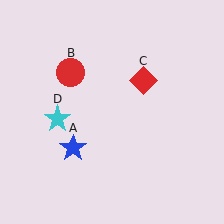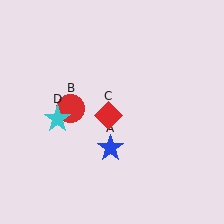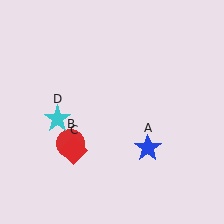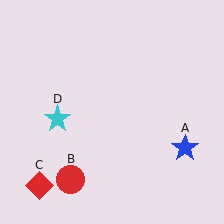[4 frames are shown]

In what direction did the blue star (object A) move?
The blue star (object A) moved right.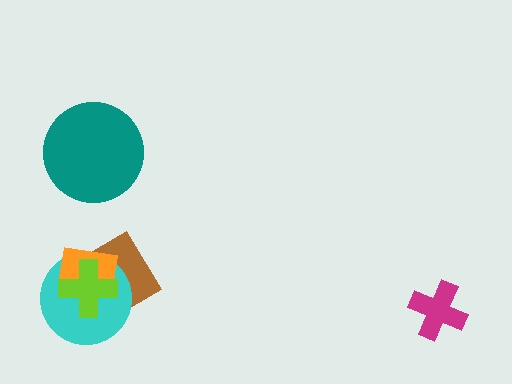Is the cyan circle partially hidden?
Yes, it is partially covered by another shape.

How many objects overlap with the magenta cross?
0 objects overlap with the magenta cross.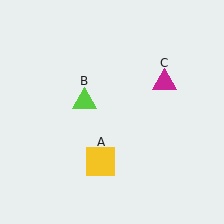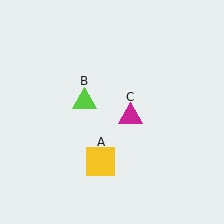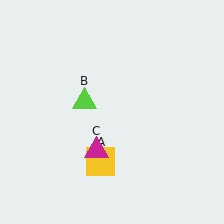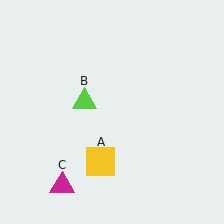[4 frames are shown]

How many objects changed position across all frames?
1 object changed position: magenta triangle (object C).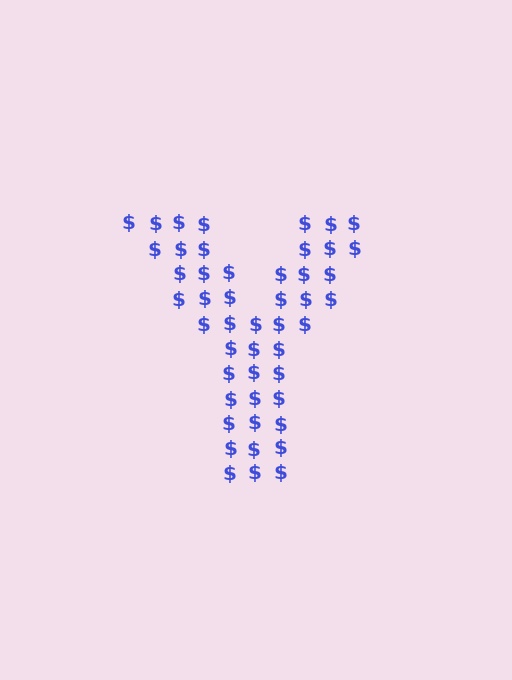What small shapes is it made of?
It is made of small dollar signs.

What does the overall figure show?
The overall figure shows the letter Y.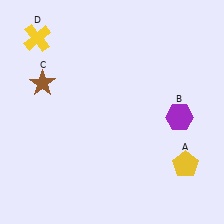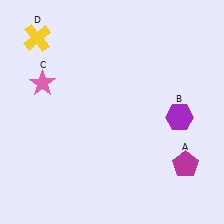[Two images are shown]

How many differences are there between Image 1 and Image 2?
There are 2 differences between the two images.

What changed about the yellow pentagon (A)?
In Image 1, A is yellow. In Image 2, it changed to magenta.